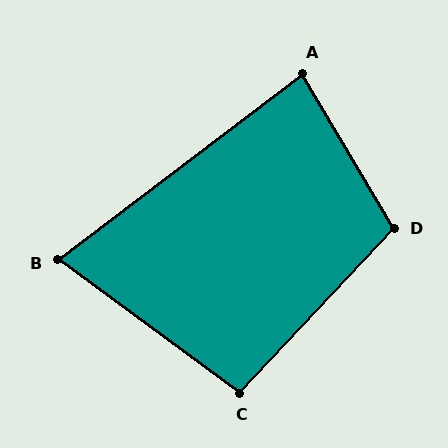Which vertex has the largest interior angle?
D, at approximately 106 degrees.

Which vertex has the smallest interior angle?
B, at approximately 74 degrees.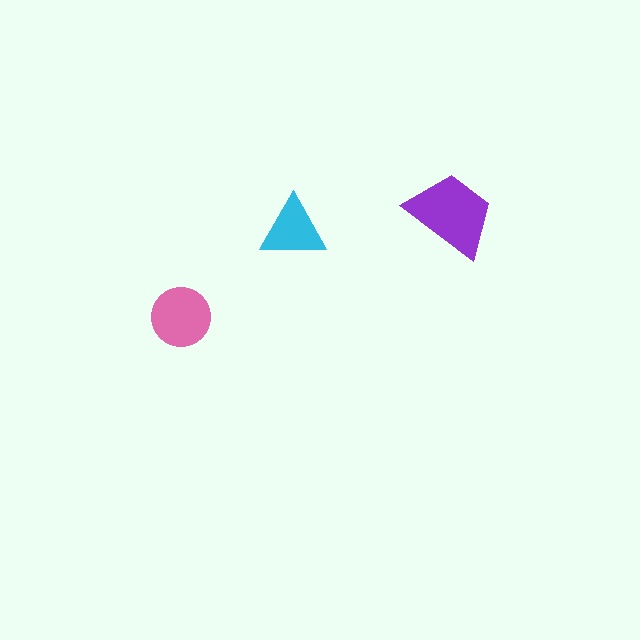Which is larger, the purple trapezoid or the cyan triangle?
The purple trapezoid.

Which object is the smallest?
The cyan triangle.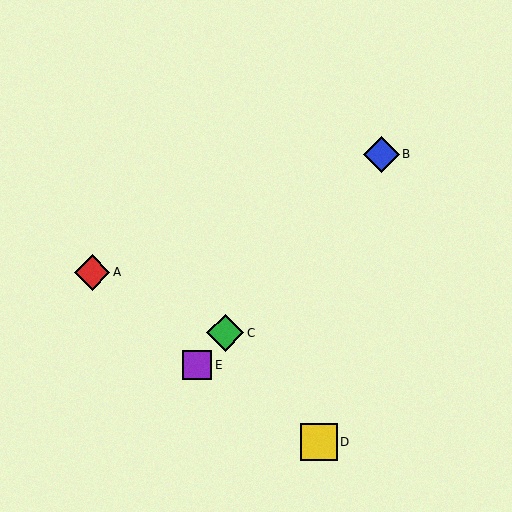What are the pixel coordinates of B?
Object B is at (381, 154).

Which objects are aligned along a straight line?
Objects B, C, E are aligned along a straight line.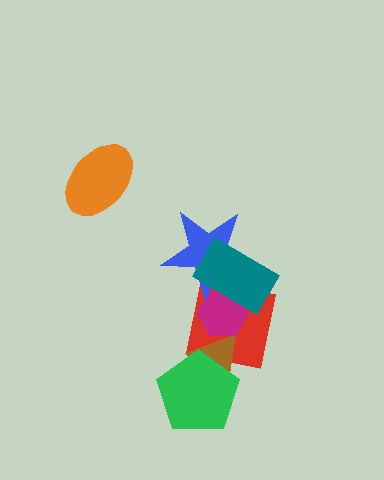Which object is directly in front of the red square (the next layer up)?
The brown triangle is directly in front of the red square.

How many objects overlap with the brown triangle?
3 objects overlap with the brown triangle.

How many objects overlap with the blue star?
3 objects overlap with the blue star.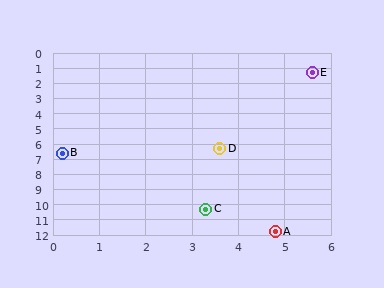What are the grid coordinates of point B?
Point B is at approximately (0.2, 6.6).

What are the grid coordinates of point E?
Point E is at approximately (5.6, 1.3).